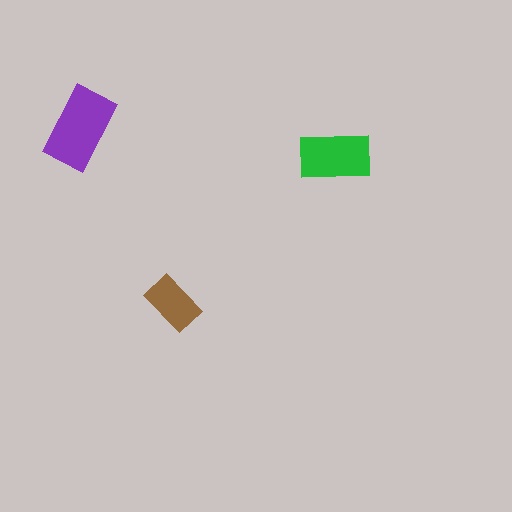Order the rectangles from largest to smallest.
the purple one, the green one, the brown one.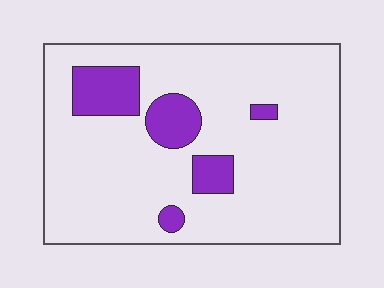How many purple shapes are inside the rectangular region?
5.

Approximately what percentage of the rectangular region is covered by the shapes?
Approximately 15%.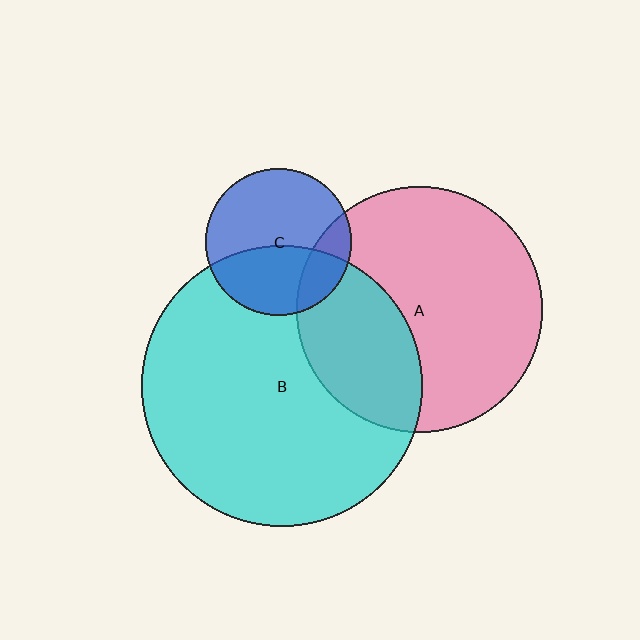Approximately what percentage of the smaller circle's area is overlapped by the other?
Approximately 20%.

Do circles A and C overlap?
Yes.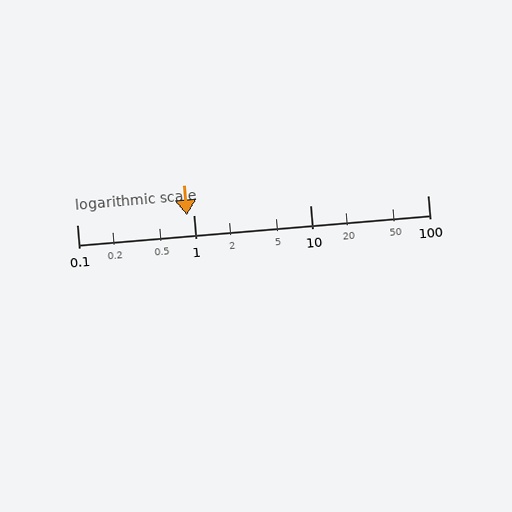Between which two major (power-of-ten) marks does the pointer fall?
The pointer is between 0.1 and 1.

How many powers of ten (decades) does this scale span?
The scale spans 3 decades, from 0.1 to 100.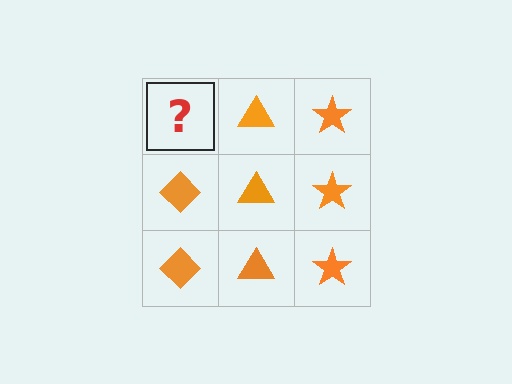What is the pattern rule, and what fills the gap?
The rule is that each column has a consistent shape. The gap should be filled with an orange diamond.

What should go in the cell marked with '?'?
The missing cell should contain an orange diamond.